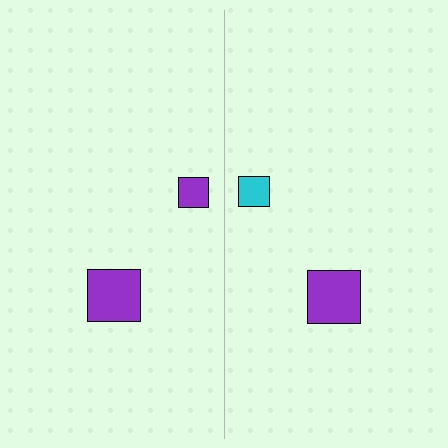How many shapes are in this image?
There are 4 shapes in this image.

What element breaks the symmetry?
The cyan square on the right side breaks the symmetry — its mirror counterpart is purple.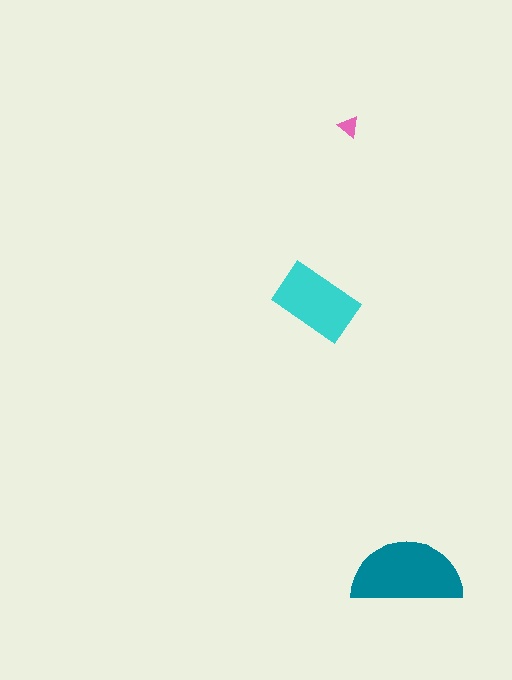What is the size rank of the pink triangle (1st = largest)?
3rd.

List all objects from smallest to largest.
The pink triangle, the cyan rectangle, the teal semicircle.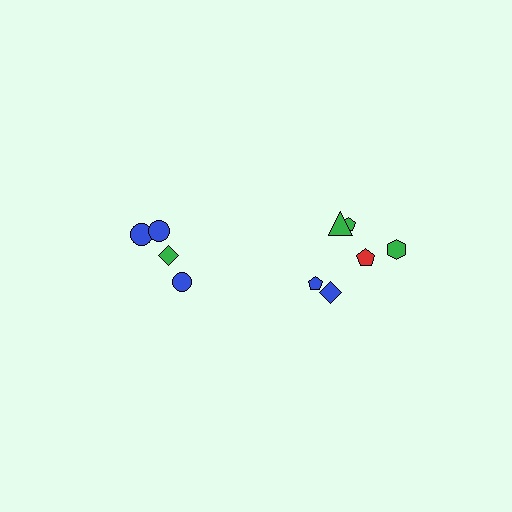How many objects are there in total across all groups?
There are 10 objects.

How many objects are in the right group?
There are 6 objects.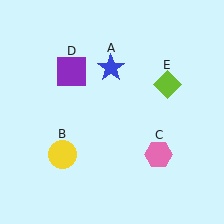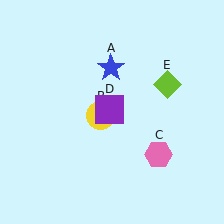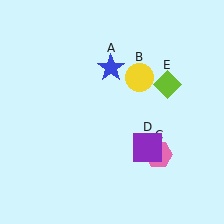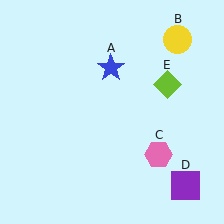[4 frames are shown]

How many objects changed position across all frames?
2 objects changed position: yellow circle (object B), purple square (object D).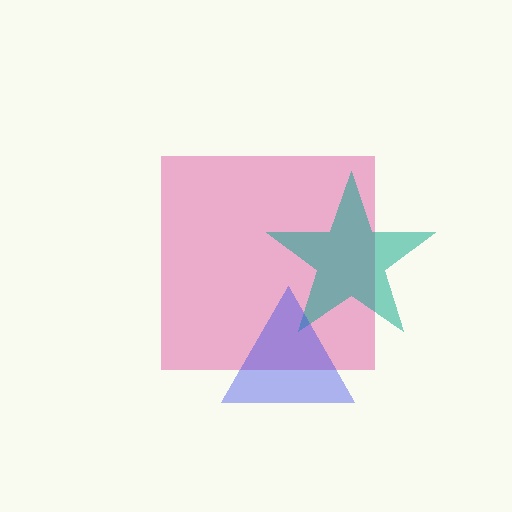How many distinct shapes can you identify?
There are 3 distinct shapes: a pink square, a teal star, a blue triangle.